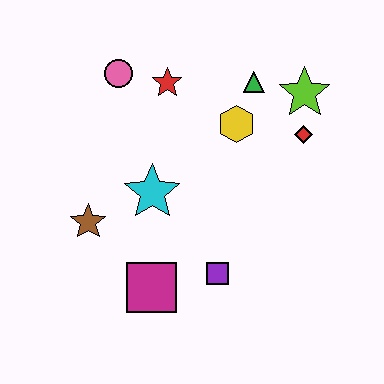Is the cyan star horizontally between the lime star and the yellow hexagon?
No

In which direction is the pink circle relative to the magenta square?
The pink circle is above the magenta square.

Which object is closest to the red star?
The pink circle is closest to the red star.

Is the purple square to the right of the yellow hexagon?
No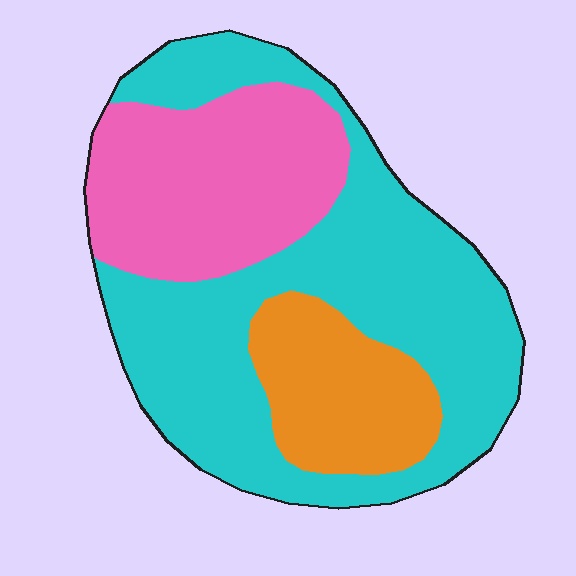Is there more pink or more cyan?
Cyan.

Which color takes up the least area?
Orange, at roughly 15%.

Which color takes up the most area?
Cyan, at roughly 55%.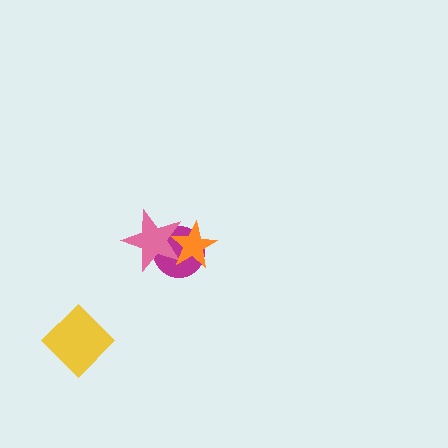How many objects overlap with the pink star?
2 objects overlap with the pink star.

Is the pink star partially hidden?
Yes, it is partially covered by another shape.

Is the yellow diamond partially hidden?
No, no other shape covers it.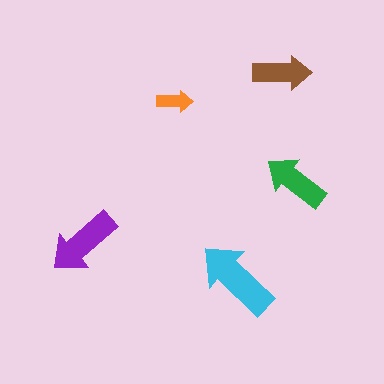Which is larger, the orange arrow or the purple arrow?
The purple one.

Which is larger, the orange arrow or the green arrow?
The green one.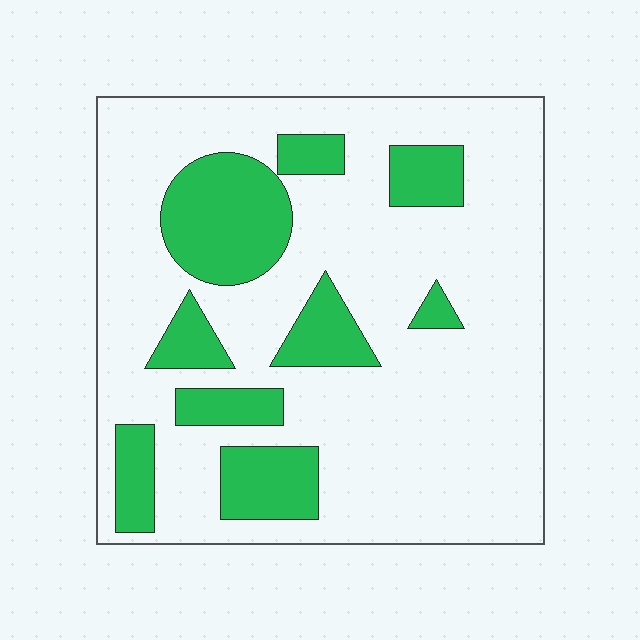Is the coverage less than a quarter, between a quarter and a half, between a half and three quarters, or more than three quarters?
Less than a quarter.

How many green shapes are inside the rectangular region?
9.